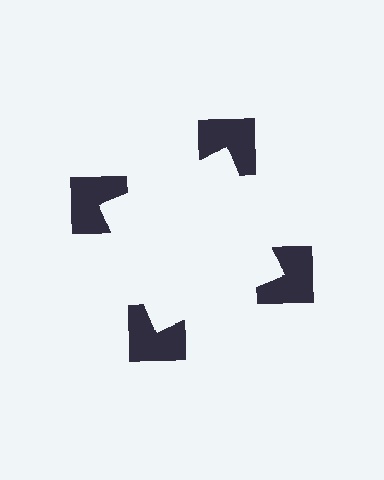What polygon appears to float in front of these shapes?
An illusory square — its edges are inferred from the aligned wedge cuts in the notched squares, not physically drawn.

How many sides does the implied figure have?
4 sides.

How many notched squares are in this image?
There are 4 — one at each vertex of the illusory square.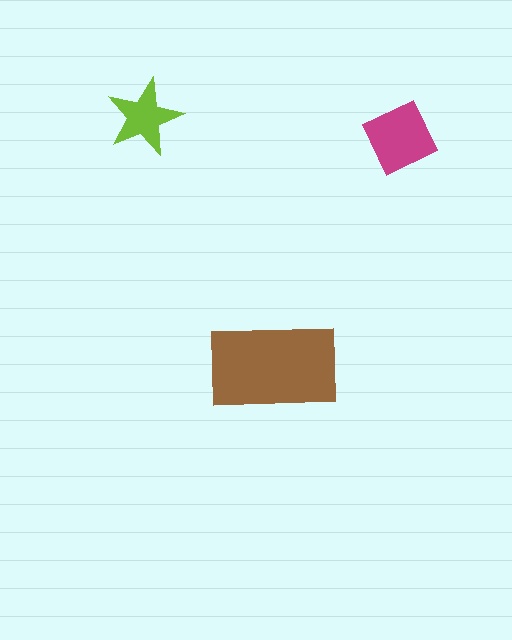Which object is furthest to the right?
The magenta diamond is rightmost.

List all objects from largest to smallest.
The brown rectangle, the magenta diamond, the lime star.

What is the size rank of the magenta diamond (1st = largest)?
2nd.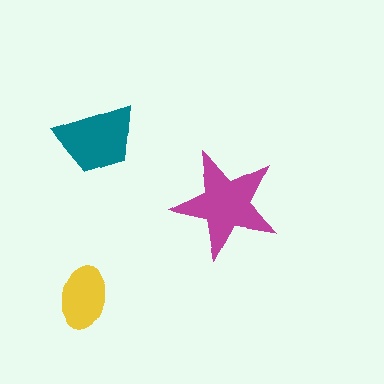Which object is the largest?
The magenta star.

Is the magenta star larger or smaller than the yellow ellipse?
Larger.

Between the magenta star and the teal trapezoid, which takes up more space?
The magenta star.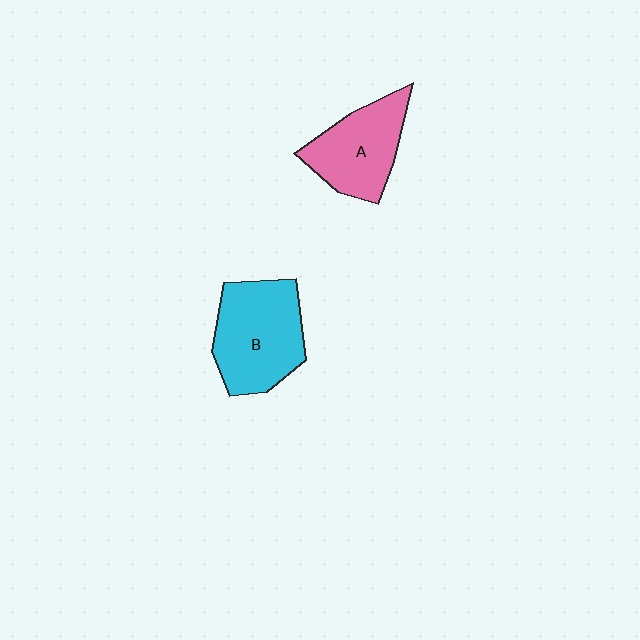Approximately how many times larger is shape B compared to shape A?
Approximately 1.2 times.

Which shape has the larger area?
Shape B (cyan).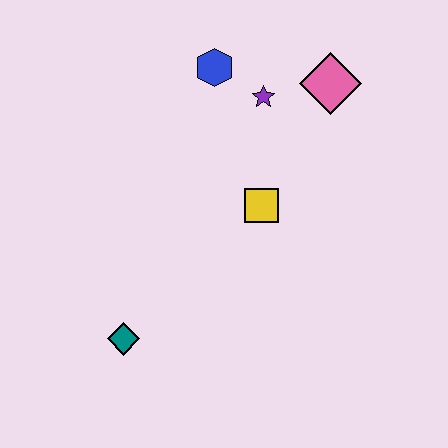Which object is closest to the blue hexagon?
The purple star is closest to the blue hexagon.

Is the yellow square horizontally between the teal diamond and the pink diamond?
Yes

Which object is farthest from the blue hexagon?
The teal diamond is farthest from the blue hexagon.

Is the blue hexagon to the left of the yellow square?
Yes